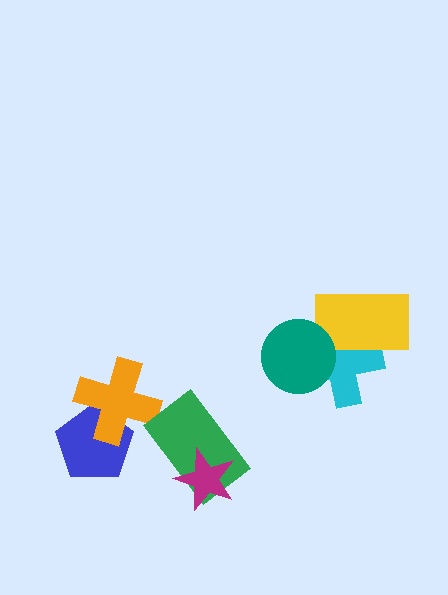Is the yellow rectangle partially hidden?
Yes, it is partially covered by another shape.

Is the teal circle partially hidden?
No, no other shape covers it.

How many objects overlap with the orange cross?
1 object overlaps with the orange cross.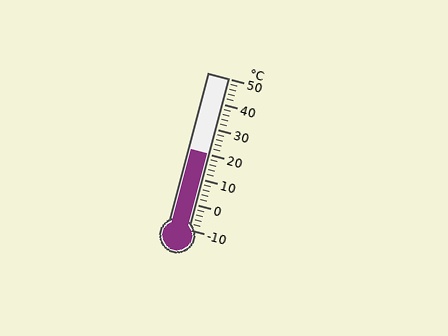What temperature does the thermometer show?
The thermometer shows approximately 20°C.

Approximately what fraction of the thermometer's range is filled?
The thermometer is filled to approximately 50% of its range.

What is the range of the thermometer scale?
The thermometer scale ranges from -10°C to 50°C.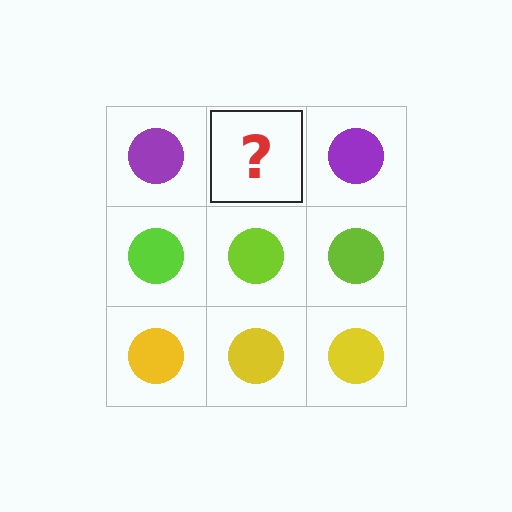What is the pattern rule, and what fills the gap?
The rule is that each row has a consistent color. The gap should be filled with a purple circle.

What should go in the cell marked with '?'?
The missing cell should contain a purple circle.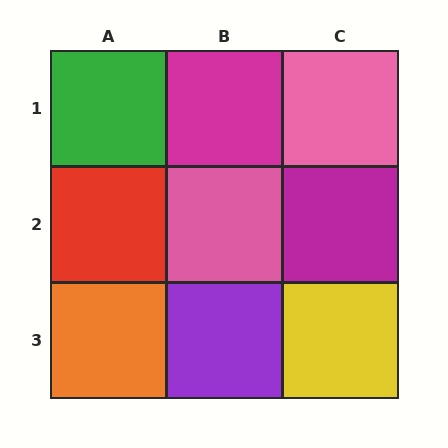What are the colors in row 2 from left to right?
Red, pink, magenta.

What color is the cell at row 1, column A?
Green.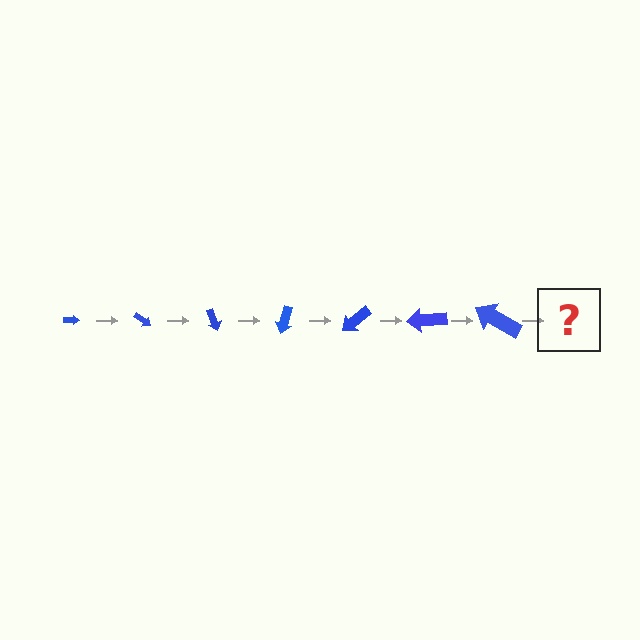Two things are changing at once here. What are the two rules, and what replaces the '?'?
The two rules are that the arrow grows larger each step and it rotates 35 degrees each step. The '?' should be an arrow, larger than the previous one and rotated 245 degrees from the start.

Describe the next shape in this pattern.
It should be an arrow, larger than the previous one and rotated 245 degrees from the start.